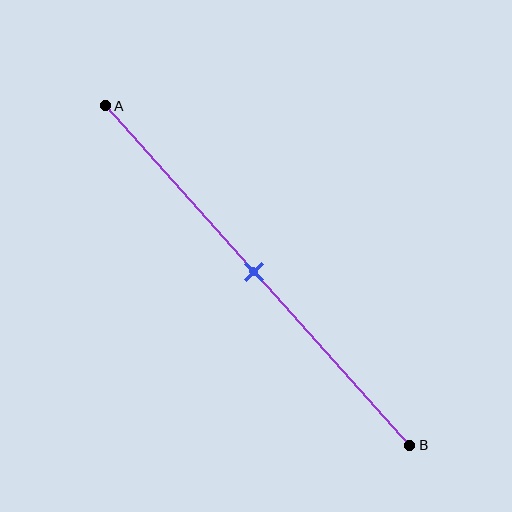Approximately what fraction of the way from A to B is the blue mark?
The blue mark is approximately 50% of the way from A to B.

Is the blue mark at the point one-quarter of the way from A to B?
No, the mark is at about 50% from A, not at the 25% one-quarter point.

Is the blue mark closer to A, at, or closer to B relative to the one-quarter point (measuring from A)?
The blue mark is closer to point B than the one-quarter point of segment AB.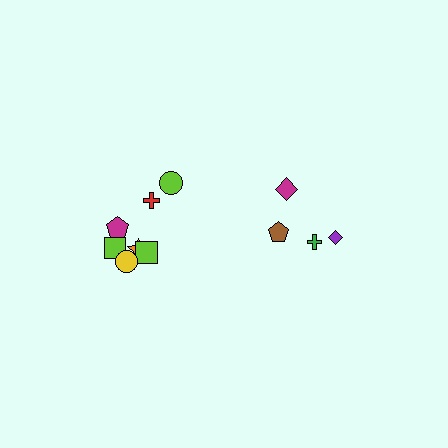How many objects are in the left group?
There are 7 objects.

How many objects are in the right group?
There are 4 objects.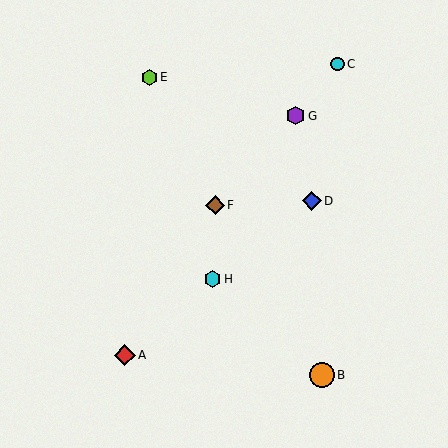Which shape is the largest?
The orange circle (labeled B) is the largest.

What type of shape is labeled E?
Shape E is a lime hexagon.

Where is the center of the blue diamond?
The center of the blue diamond is at (312, 201).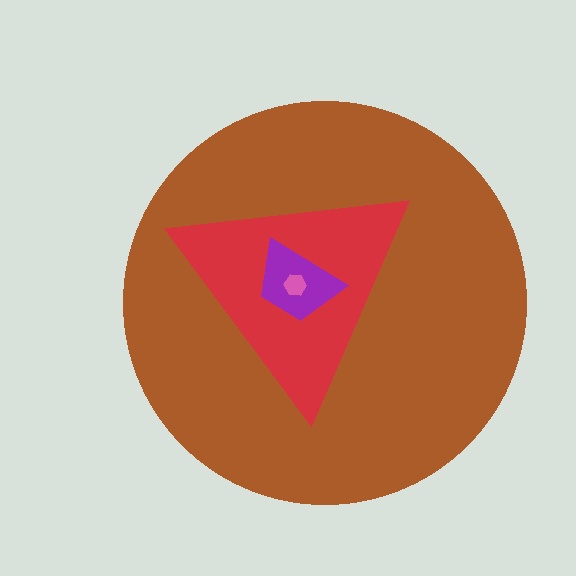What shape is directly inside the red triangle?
The purple trapezoid.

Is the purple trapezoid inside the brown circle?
Yes.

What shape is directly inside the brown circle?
The red triangle.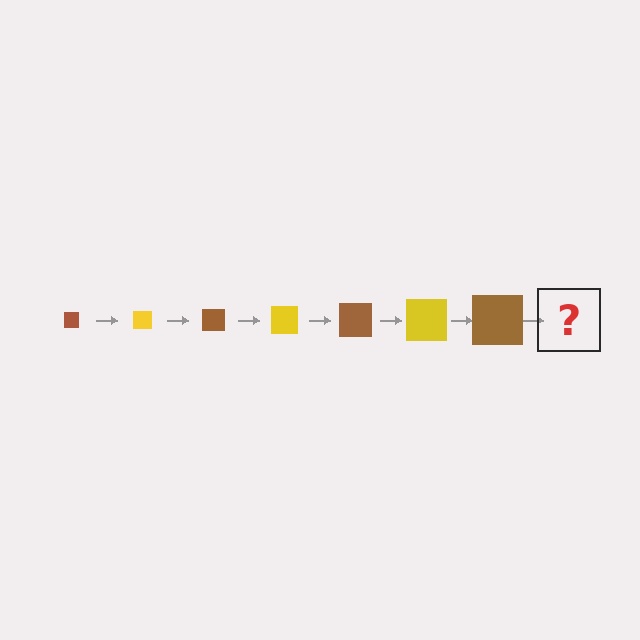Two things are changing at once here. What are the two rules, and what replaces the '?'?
The two rules are that the square grows larger each step and the color cycles through brown and yellow. The '?' should be a yellow square, larger than the previous one.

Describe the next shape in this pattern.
It should be a yellow square, larger than the previous one.